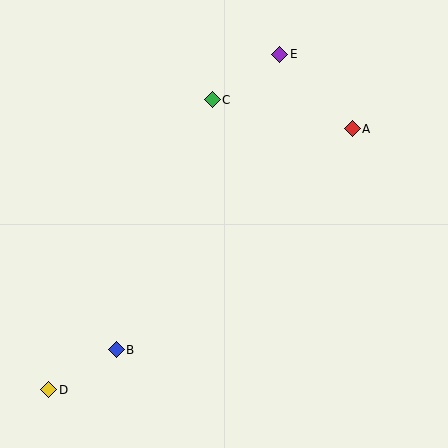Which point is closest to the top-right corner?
Point A is closest to the top-right corner.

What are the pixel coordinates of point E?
Point E is at (280, 54).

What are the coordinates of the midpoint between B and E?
The midpoint between B and E is at (198, 202).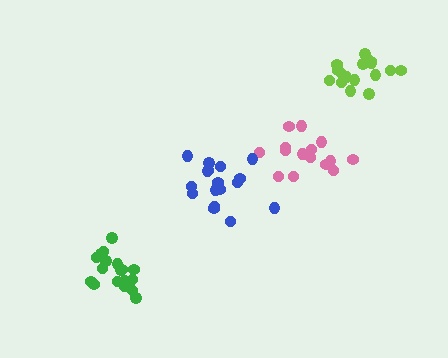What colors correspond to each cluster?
The clusters are colored: green, pink, blue, lime.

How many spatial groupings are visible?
There are 4 spatial groupings.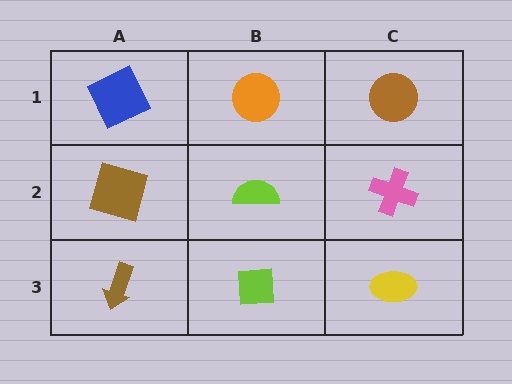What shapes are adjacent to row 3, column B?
A lime semicircle (row 2, column B), a brown arrow (row 3, column A), a yellow ellipse (row 3, column C).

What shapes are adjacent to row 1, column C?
A pink cross (row 2, column C), an orange circle (row 1, column B).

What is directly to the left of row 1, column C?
An orange circle.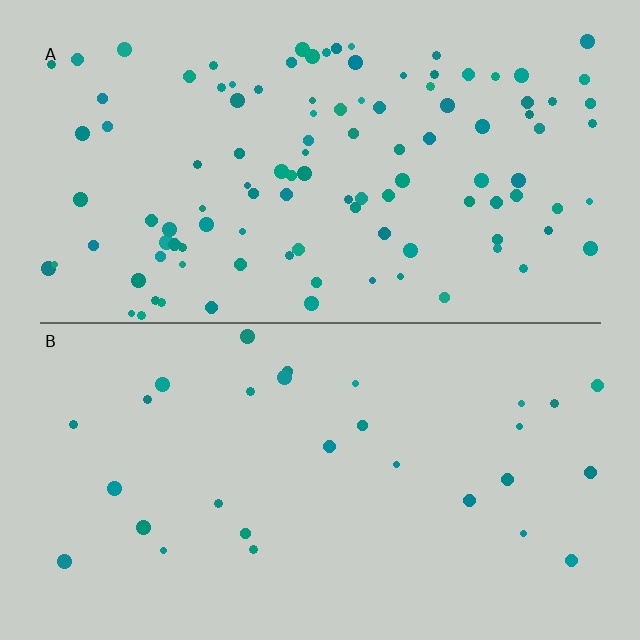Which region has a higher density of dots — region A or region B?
A (the top).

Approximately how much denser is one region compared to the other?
Approximately 3.7× — region A over region B.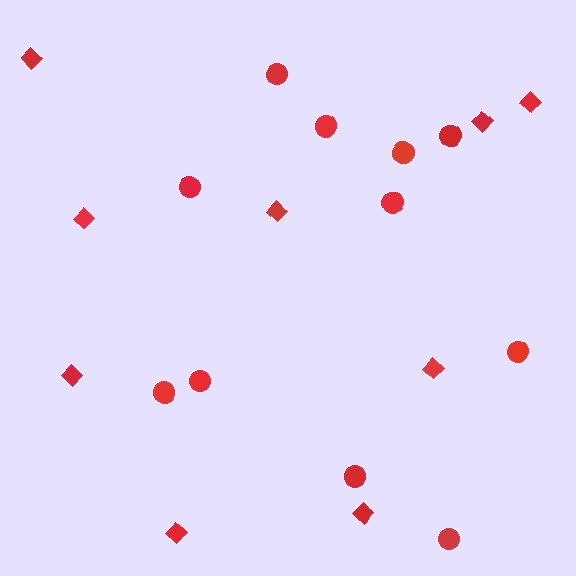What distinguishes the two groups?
There are 2 groups: one group of circles (11) and one group of diamonds (9).